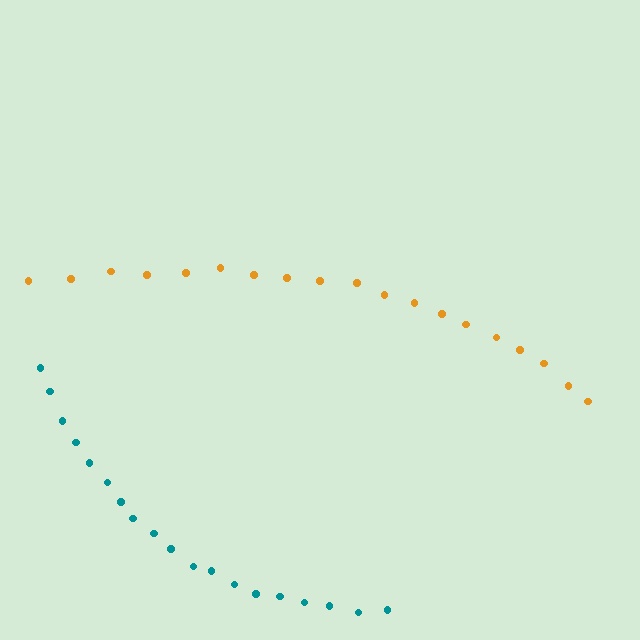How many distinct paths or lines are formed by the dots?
There are 2 distinct paths.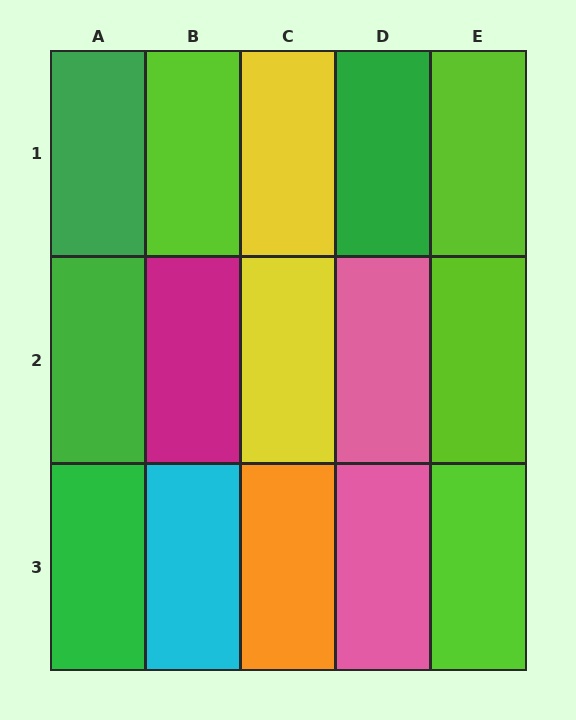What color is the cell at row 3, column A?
Green.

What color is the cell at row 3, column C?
Orange.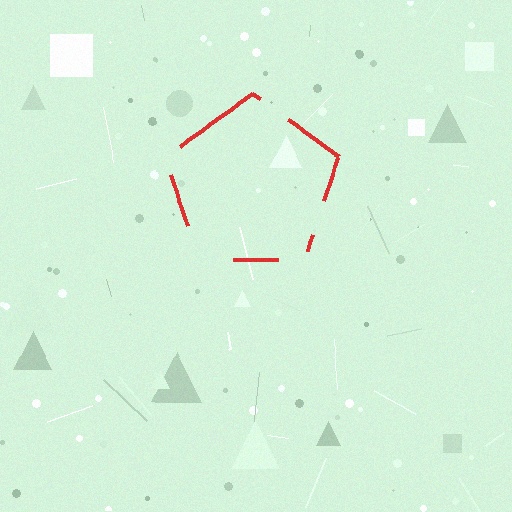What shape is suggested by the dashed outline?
The dashed outline suggests a pentagon.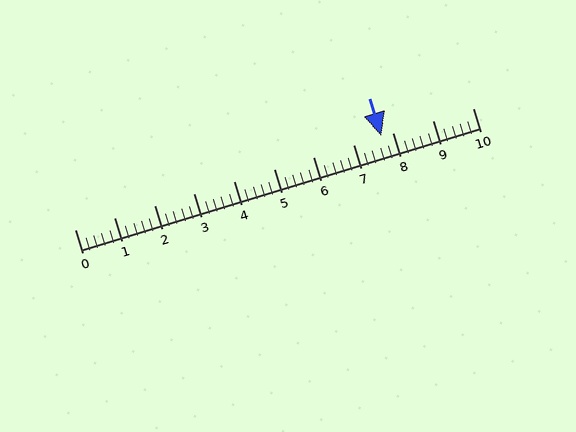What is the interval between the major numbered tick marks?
The major tick marks are spaced 1 units apart.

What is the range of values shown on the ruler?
The ruler shows values from 0 to 10.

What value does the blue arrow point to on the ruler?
The blue arrow points to approximately 7.7.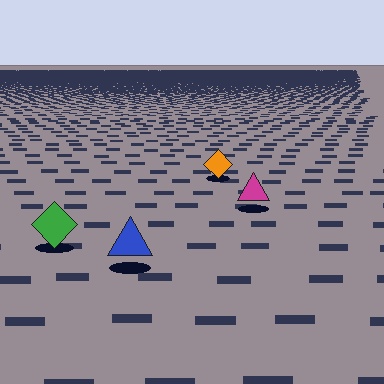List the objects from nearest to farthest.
From nearest to farthest: the blue triangle, the green diamond, the magenta triangle, the orange diamond.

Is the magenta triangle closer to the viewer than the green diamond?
No. The green diamond is closer — you can tell from the texture gradient: the ground texture is coarser near it.